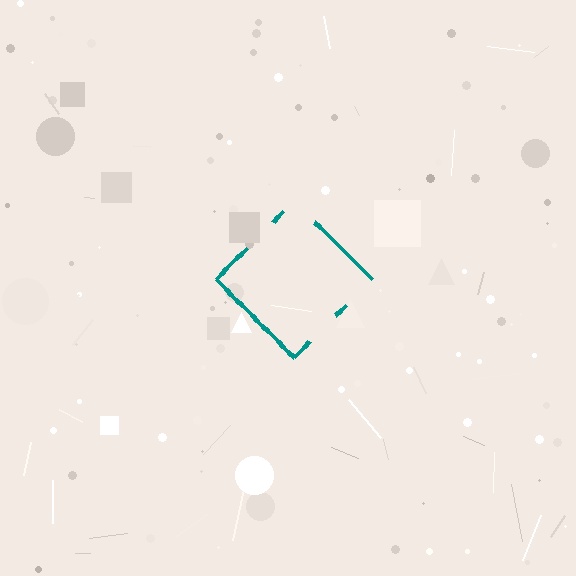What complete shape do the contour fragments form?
The contour fragments form a diamond.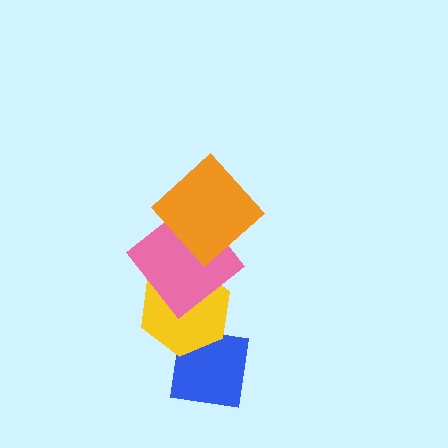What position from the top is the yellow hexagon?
The yellow hexagon is 3rd from the top.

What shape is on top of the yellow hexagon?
The pink diamond is on top of the yellow hexagon.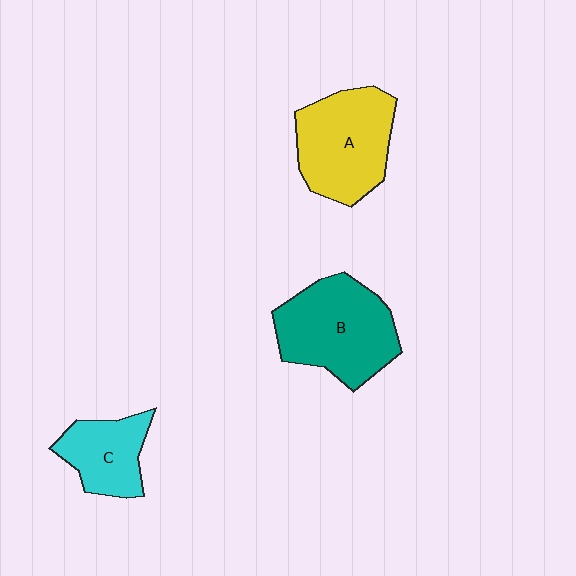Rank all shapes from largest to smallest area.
From largest to smallest: B (teal), A (yellow), C (cyan).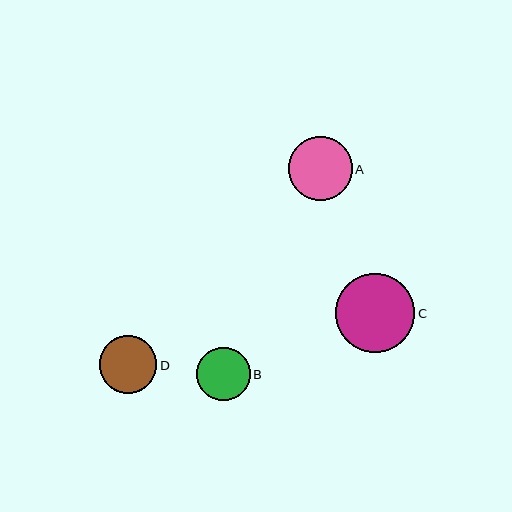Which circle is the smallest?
Circle B is the smallest with a size of approximately 54 pixels.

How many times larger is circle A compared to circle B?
Circle A is approximately 1.2 times the size of circle B.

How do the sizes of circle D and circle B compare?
Circle D and circle B are approximately the same size.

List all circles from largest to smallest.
From largest to smallest: C, A, D, B.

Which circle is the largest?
Circle C is the largest with a size of approximately 79 pixels.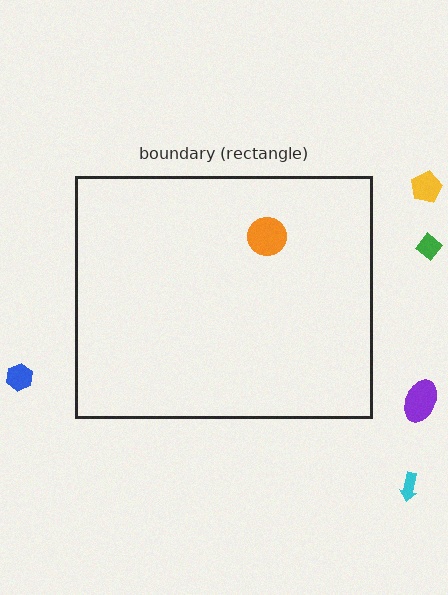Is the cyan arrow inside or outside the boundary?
Outside.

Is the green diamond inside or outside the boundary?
Outside.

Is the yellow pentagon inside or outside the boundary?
Outside.